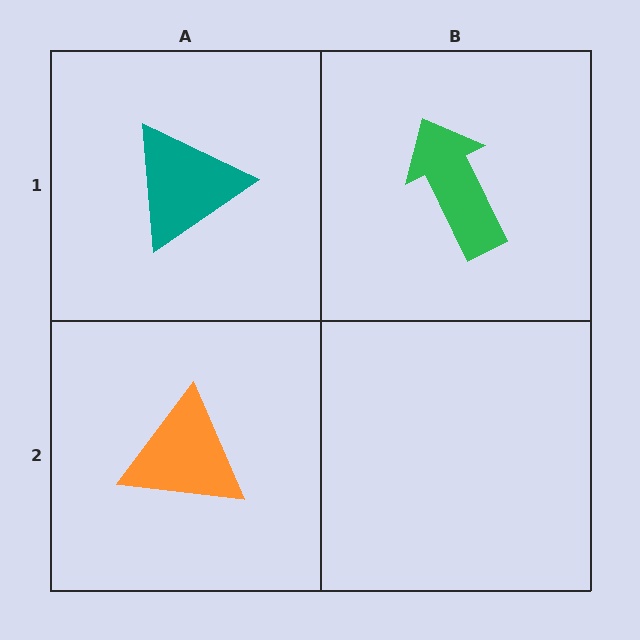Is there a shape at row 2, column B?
No, that cell is empty.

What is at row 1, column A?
A teal triangle.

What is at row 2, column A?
An orange triangle.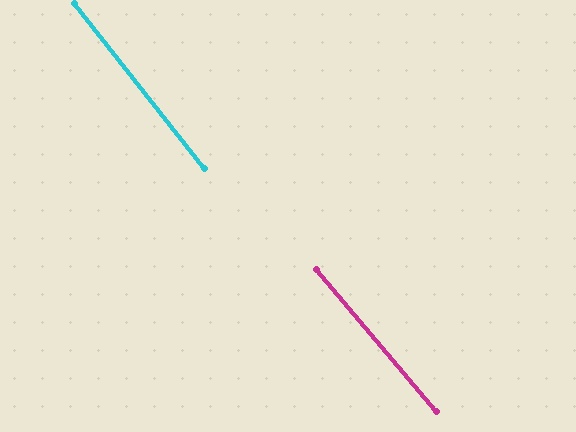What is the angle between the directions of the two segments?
Approximately 2 degrees.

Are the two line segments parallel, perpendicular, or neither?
Parallel — their directions differ by only 2.0°.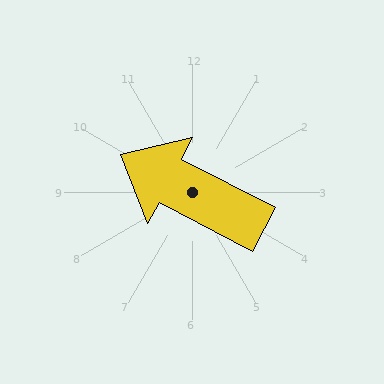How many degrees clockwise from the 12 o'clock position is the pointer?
Approximately 298 degrees.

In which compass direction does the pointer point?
Northwest.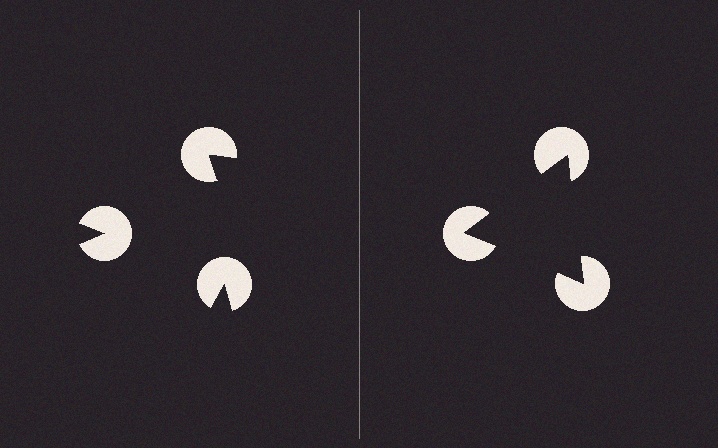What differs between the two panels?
The pac-man discs are positioned identically on both sides; only the wedge orientations differ. On the right they align to a triangle; on the left they are misaligned.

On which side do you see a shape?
An illusory triangle appears on the right side. On the left side the wedge cuts are rotated, so no coherent shape forms.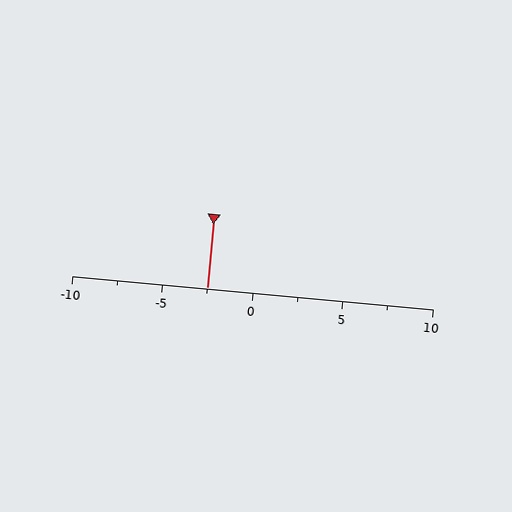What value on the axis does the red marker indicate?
The marker indicates approximately -2.5.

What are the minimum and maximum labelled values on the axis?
The axis runs from -10 to 10.